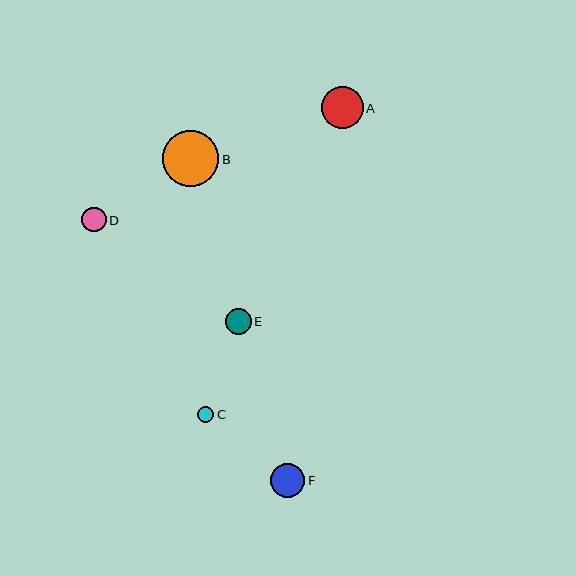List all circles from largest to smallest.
From largest to smallest: B, A, F, E, D, C.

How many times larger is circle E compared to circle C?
Circle E is approximately 1.6 times the size of circle C.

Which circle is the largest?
Circle B is the largest with a size of approximately 56 pixels.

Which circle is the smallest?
Circle C is the smallest with a size of approximately 16 pixels.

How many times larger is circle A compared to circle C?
Circle A is approximately 2.6 times the size of circle C.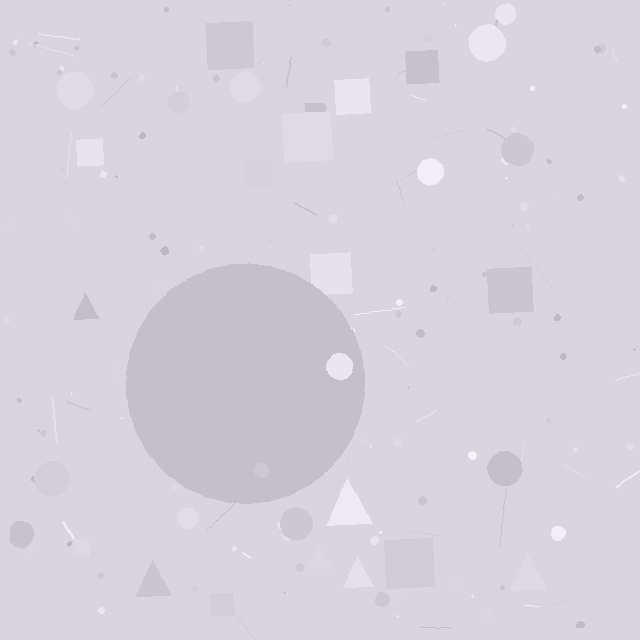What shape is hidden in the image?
A circle is hidden in the image.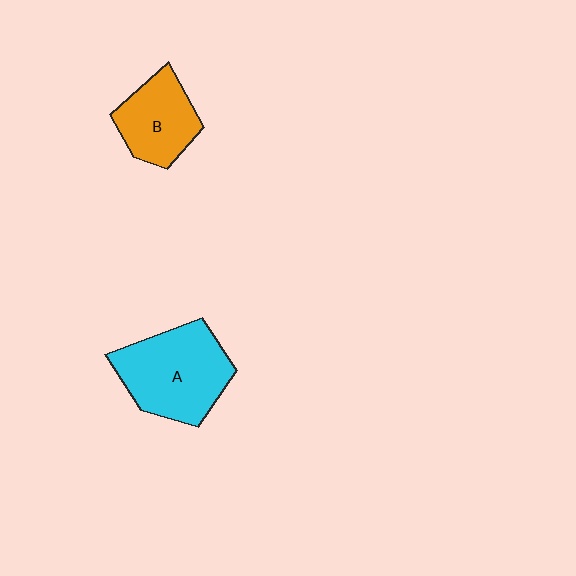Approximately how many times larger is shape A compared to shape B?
Approximately 1.5 times.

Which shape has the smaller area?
Shape B (orange).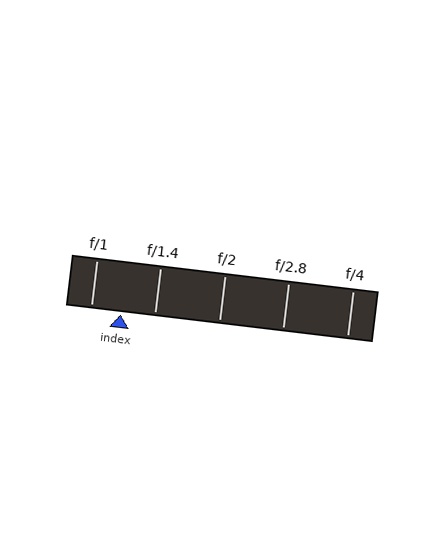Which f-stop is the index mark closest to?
The index mark is closest to f/1.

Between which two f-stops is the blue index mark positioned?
The index mark is between f/1 and f/1.4.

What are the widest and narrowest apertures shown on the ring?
The widest aperture shown is f/1 and the narrowest is f/4.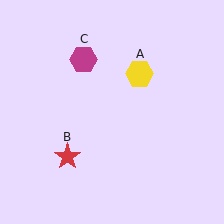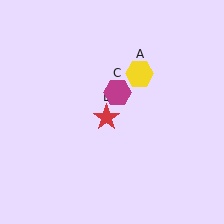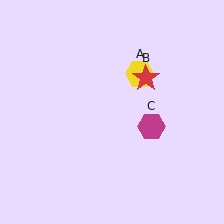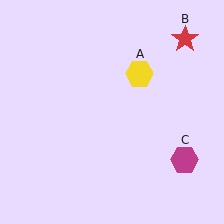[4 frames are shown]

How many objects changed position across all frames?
2 objects changed position: red star (object B), magenta hexagon (object C).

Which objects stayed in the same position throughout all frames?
Yellow hexagon (object A) remained stationary.